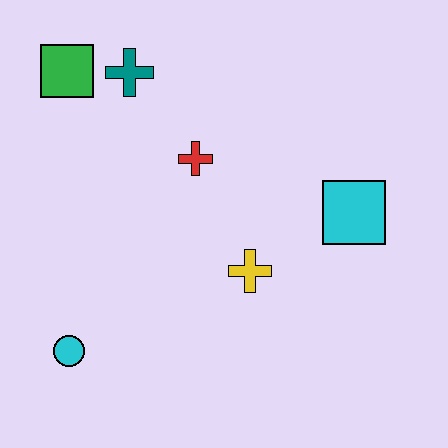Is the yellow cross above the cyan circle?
Yes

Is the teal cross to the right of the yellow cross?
No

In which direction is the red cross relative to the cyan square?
The red cross is to the left of the cyan square.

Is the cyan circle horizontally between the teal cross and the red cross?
No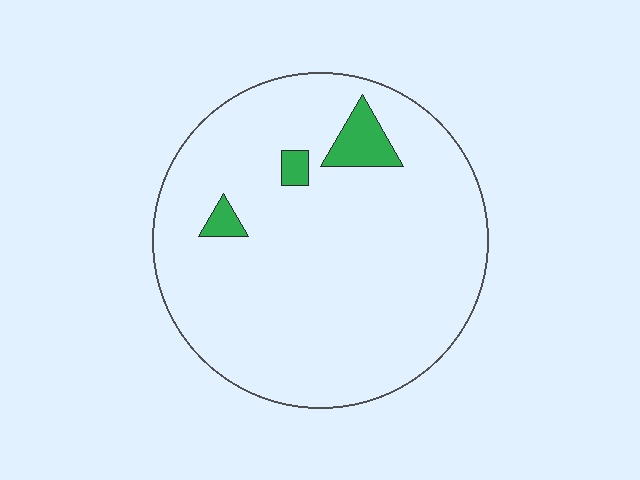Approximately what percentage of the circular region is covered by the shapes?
Approximately 5%.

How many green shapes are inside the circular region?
3.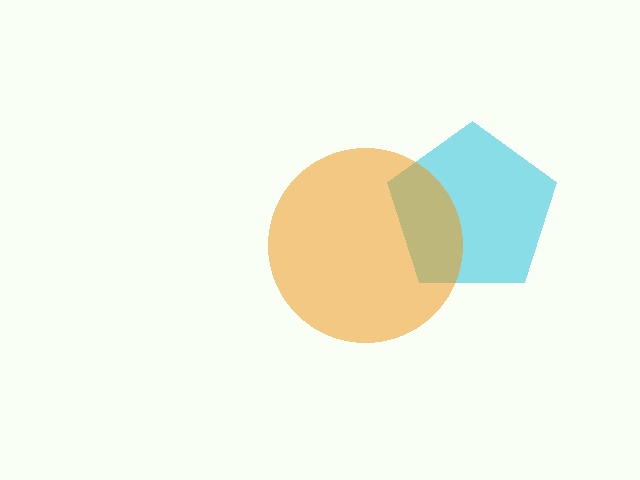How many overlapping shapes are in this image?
There are 2 overlapping shapes in the image.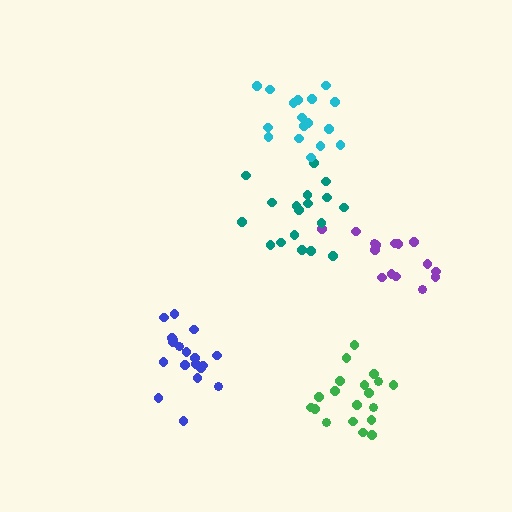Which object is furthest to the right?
The purple cluster is rightmost.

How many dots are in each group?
Group 1: 19 dots, Group 2: 19 dots, Group 3: 15 dots, Group 4: 18 dots, Group 5: 17 dots (88 total).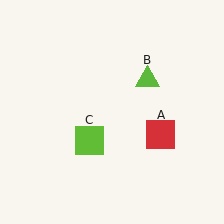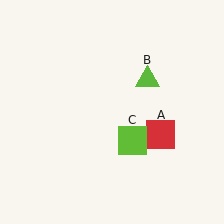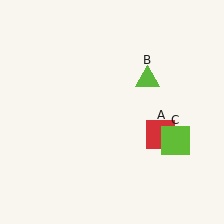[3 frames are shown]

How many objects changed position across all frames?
1 object changed position: lime square (object C).